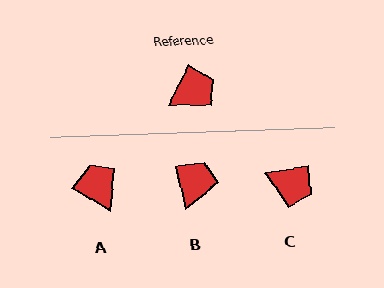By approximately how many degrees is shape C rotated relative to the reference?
Approximately 54 degrees clockwise.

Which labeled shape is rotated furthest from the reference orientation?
A, about 86 degrees away.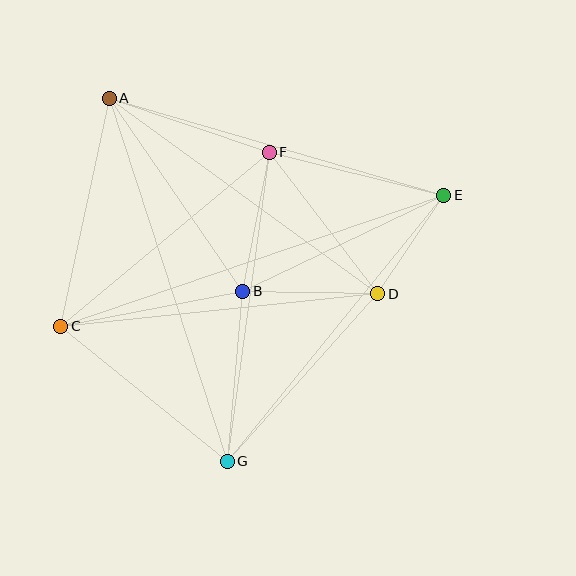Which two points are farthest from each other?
Points C and E are farthest from each other.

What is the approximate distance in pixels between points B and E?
The distance between B and E is approximately 223 pixels.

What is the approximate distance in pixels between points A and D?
The distance between A and D is approximately 332 pixels.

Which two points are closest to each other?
Points D and E are closest to each other.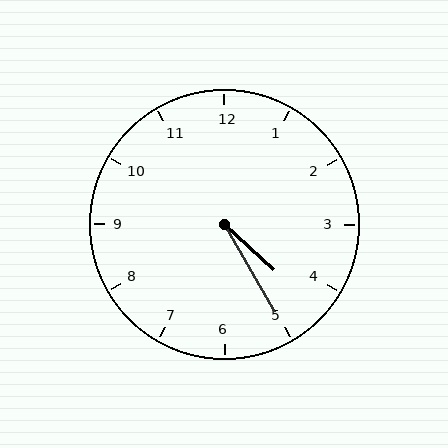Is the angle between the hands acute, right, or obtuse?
It is acute.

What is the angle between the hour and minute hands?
Approximately 18 degrees.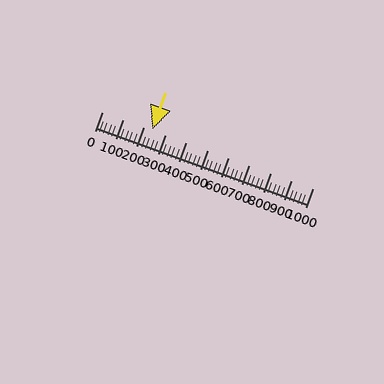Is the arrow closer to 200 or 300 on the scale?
The arrow is closer to 200.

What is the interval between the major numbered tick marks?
The major tick marks are spaced 100 units apart.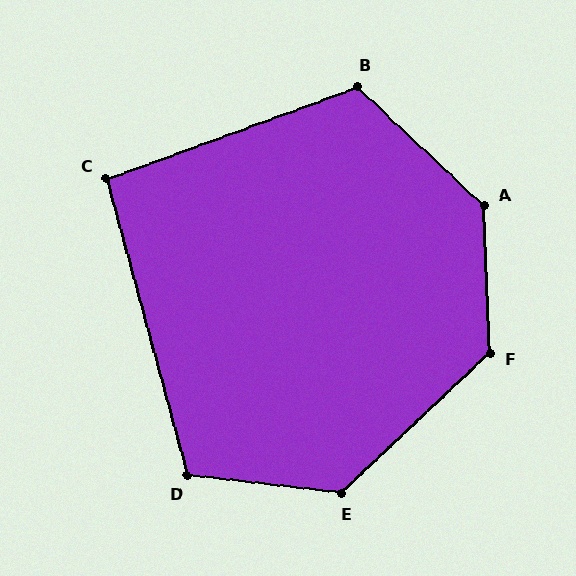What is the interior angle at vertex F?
Approximately 131 degrees (obtuse).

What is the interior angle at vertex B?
Approximately 117 degrees (obtuse).